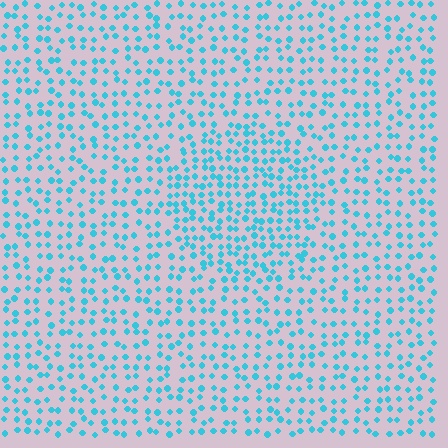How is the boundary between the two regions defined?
The boundary is defined by a change in element density (approximately 1.6x ratio). All elements are the same color, size, and shape.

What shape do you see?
I see a circle.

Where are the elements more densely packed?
The elements are more densely packed inside the circle boundary.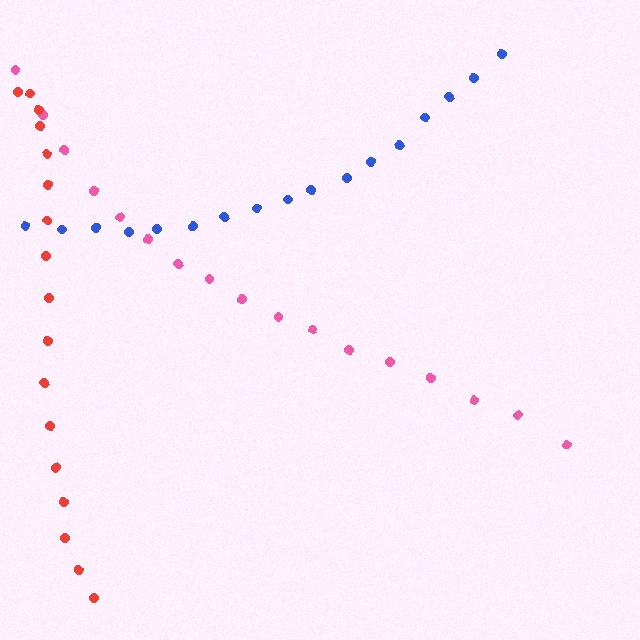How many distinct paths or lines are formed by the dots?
There are 3 distinct paths.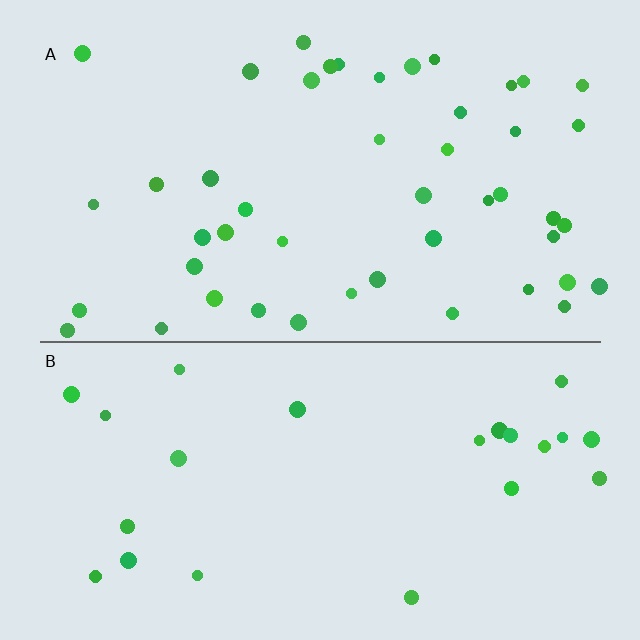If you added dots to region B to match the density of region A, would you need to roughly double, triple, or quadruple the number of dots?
Approximately double.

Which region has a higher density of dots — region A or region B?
A (the top).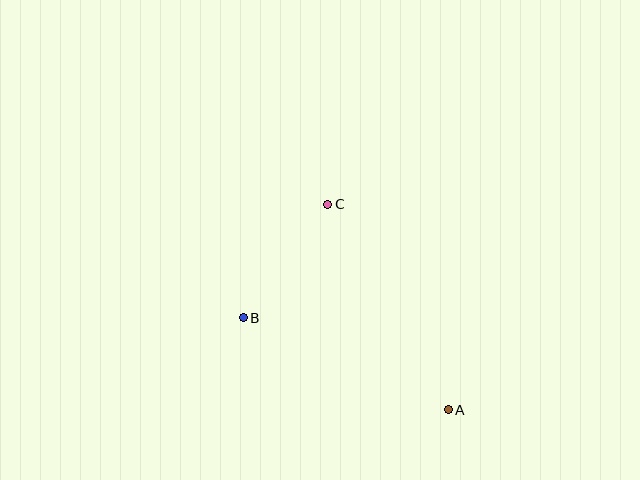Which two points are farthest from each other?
Points A and C are farthest from each other.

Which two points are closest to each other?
Points B and C are closest to each other.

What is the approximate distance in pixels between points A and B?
The distance between A and B is approximately 225 pixels.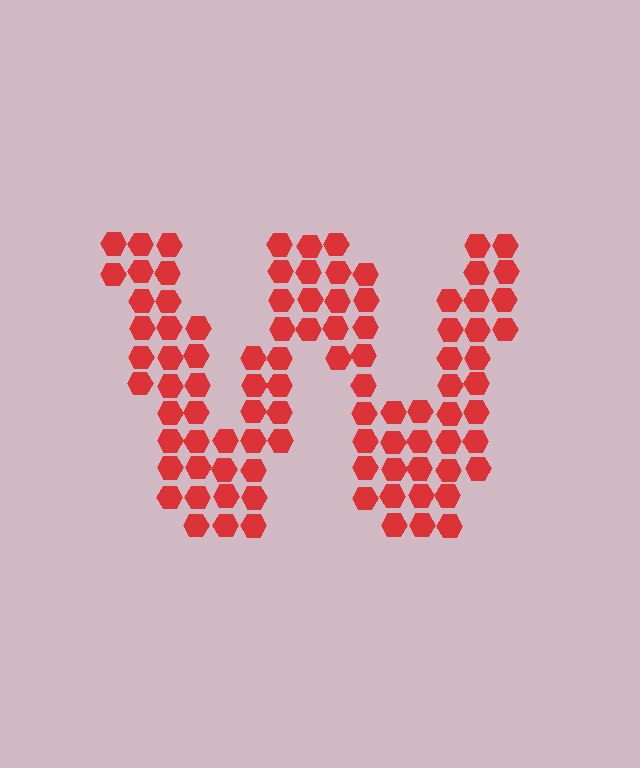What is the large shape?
The large shape is the letter W.